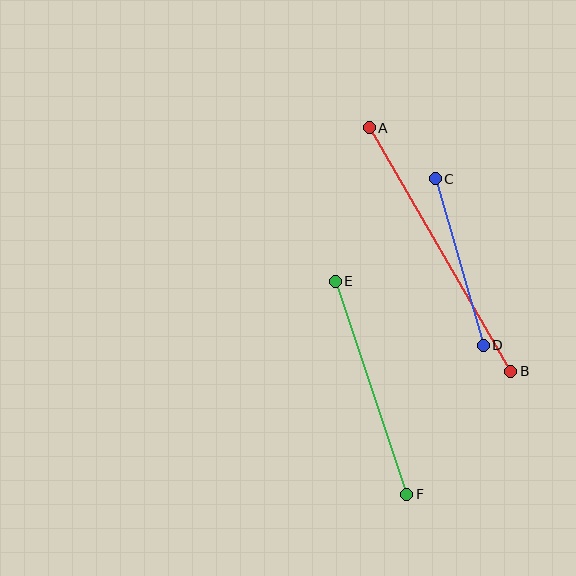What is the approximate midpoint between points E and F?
The midpoint is at approximately (371, 388) pixels.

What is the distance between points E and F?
The distance is approximately 224 pixels.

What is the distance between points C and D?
The distance is approximately 173 pixels.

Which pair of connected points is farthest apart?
Points A and B are farthest apart.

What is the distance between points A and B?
The distance is approximately 282 pixels.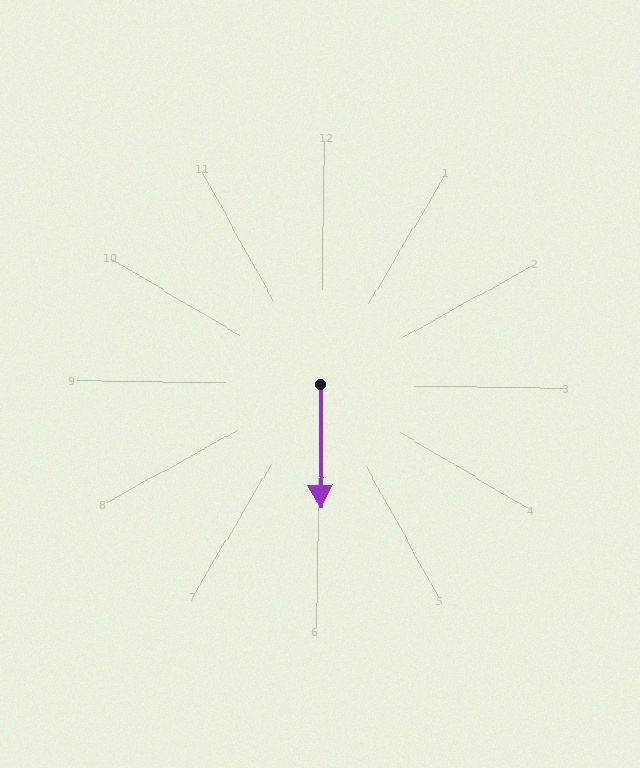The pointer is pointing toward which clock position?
Roughly 6 o'clock.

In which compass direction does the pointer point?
South.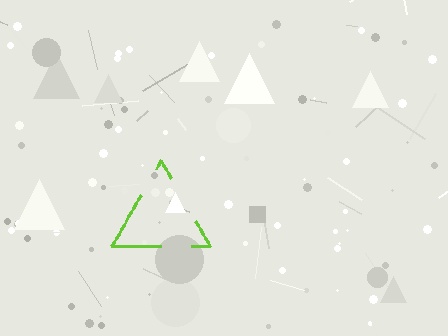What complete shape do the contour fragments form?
The contour fragments form a triangle.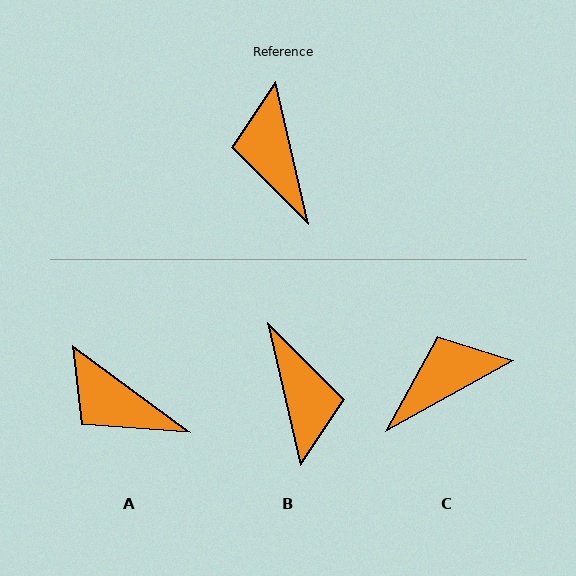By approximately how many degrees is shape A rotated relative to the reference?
Approximately 41 degrees counter-clockwise.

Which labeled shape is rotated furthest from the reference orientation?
B, about 180 degrees away.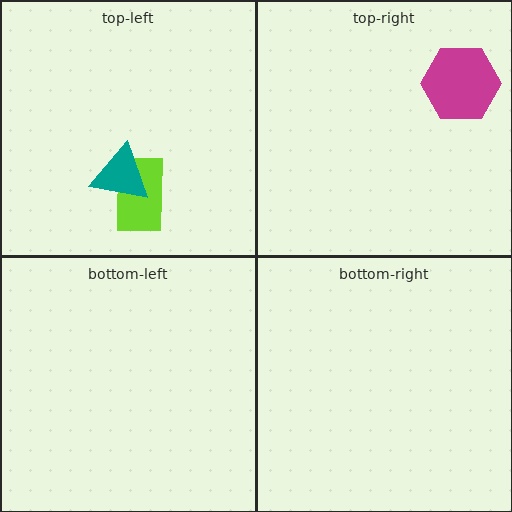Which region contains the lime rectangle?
The top-left region.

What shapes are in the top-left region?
The lime rectangle, the teal triangle.